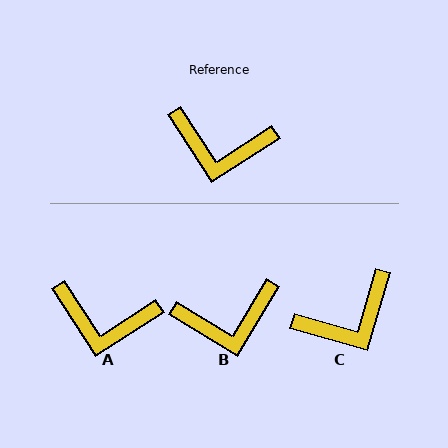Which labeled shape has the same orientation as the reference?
A.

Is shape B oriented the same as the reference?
No, it is off by about 26 degrees.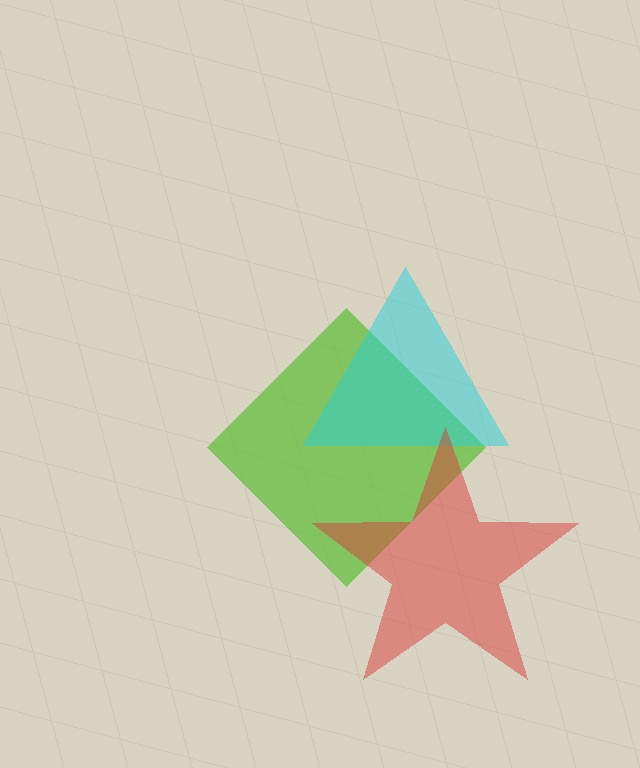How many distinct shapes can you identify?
There are 3 distinct shapes: a lime diamond, a cyan triangle, a red star.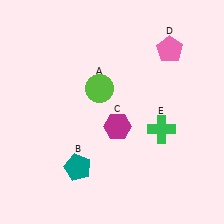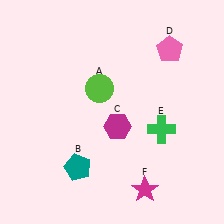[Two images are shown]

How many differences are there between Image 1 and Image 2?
There is 1 difference between the two images.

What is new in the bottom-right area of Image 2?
A magenta star (F) was added in the bottom-right area of Image 2.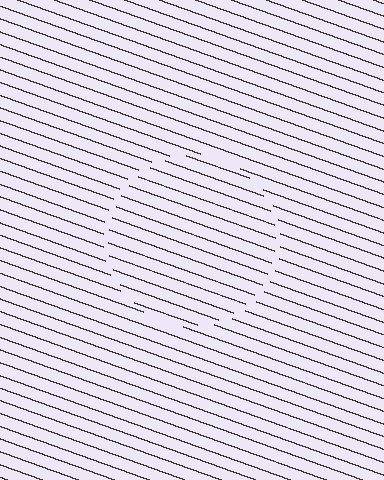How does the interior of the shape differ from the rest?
The interior of the shape contains the same grating, shifted by half a period — the contour is defined by the phase discontinuity where line-ends from the inner and outer gratings abut.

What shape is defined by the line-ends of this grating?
An illusory circle. The interior of the shape contains the same grating, shifted by half a period — the contour is defined by the phase discontinuity where line-ends from the inner and outer gratings abut.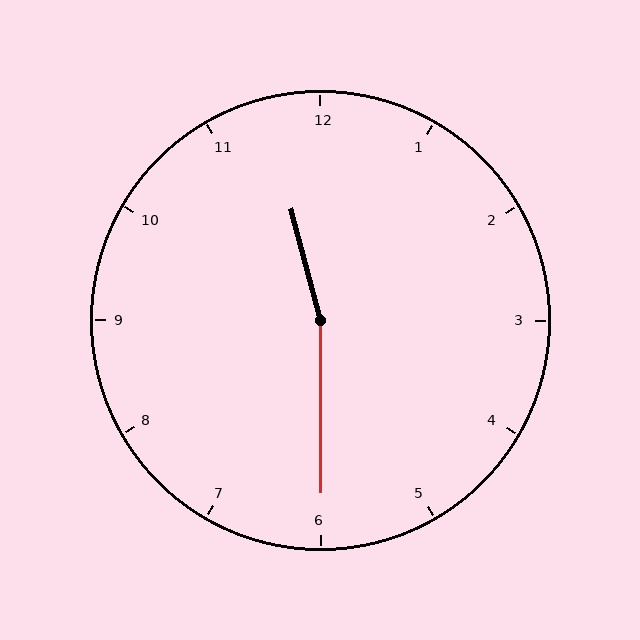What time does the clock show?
11:30.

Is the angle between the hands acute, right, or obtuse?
It is obtuse.